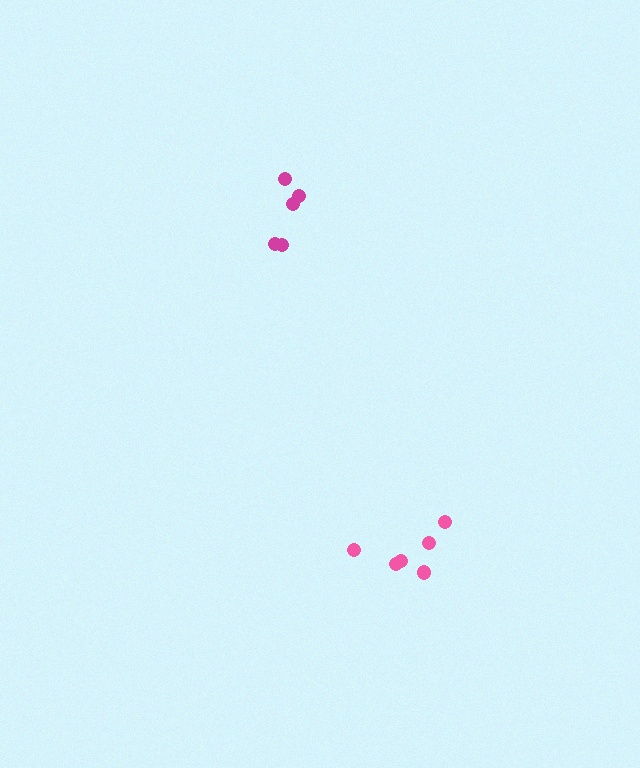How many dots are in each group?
Group 1: 6 dots, Group 2: 5 dots (11 total).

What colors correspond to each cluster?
The clusters are colored: pink, magenta.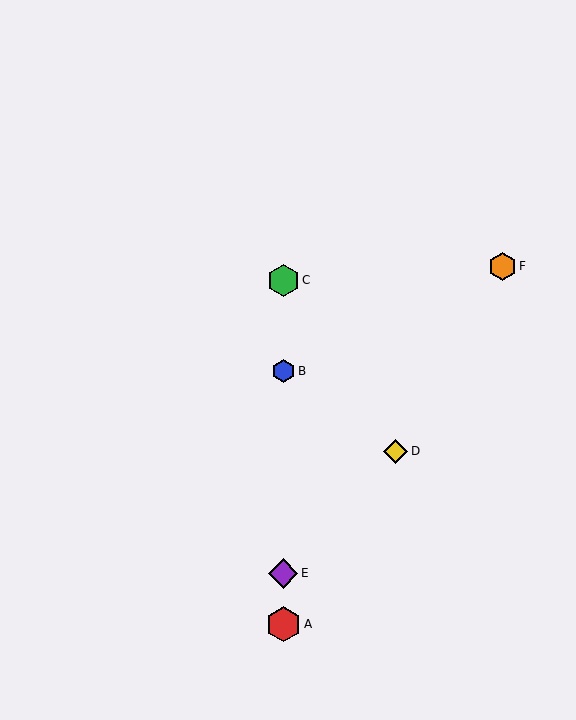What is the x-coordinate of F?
Object F is at x≈502.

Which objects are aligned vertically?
Objects A, B, C, E are aligned vertically.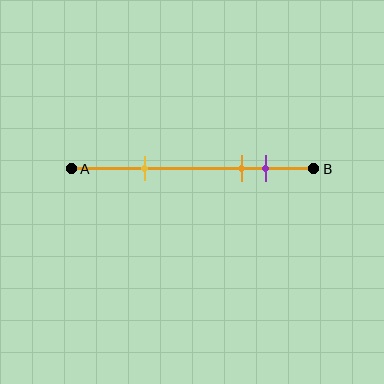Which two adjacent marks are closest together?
The orange and purple marks are the closest adjacent pair.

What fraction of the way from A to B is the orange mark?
The orange mark is approximately 70% (0.7) of the way from A to B.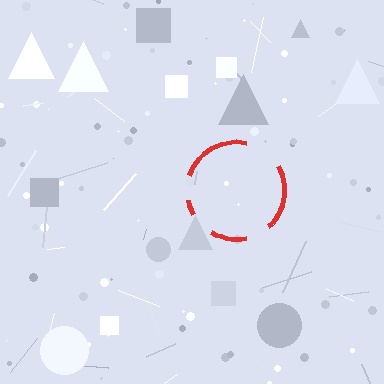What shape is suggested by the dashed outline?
The dashed outline suggests a circle.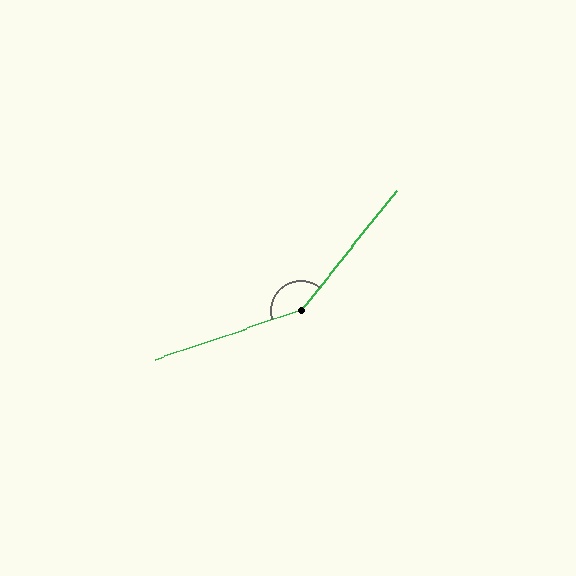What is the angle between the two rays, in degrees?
Approximately 147 degrees.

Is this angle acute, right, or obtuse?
It is obtuse.